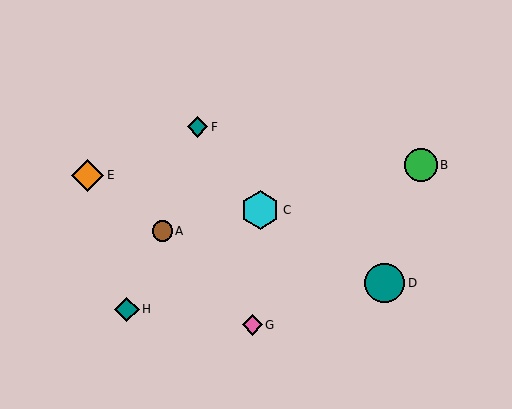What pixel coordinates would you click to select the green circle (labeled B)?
Click at (421, 165) to select the green circle B.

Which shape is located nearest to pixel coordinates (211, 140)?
The teal diamond (labeled F) at (197, 127) is nearest to that location.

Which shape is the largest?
The teal circle (labeled D) is the largest.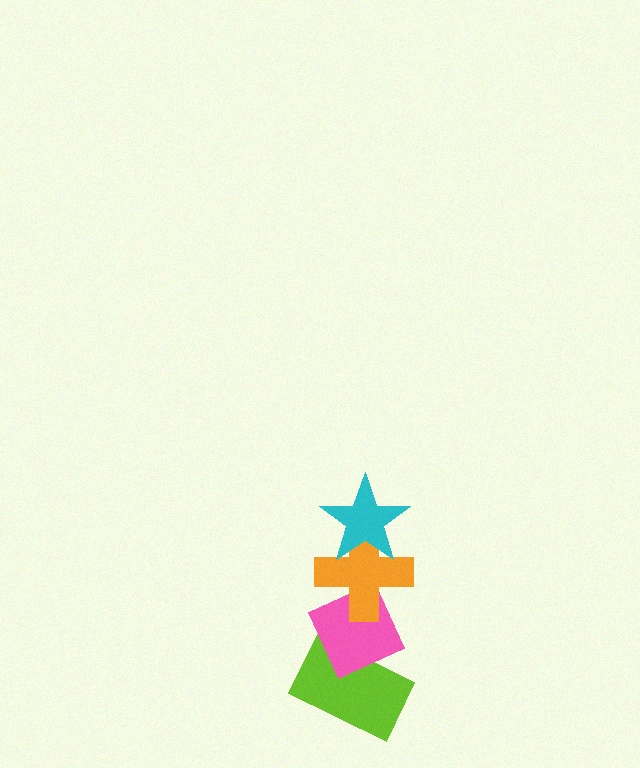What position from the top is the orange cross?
The orange cross is 2nd from the top.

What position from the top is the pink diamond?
The pink diamond is 3rd from the top.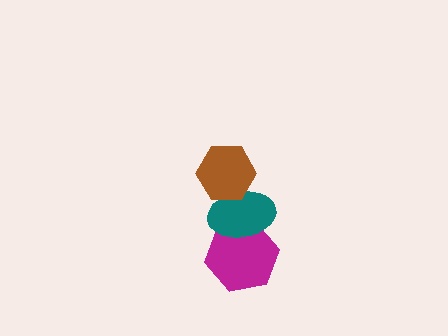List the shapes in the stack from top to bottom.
From top to bottom: the brown hexagon, the teal ellipse, the magenta hexagon.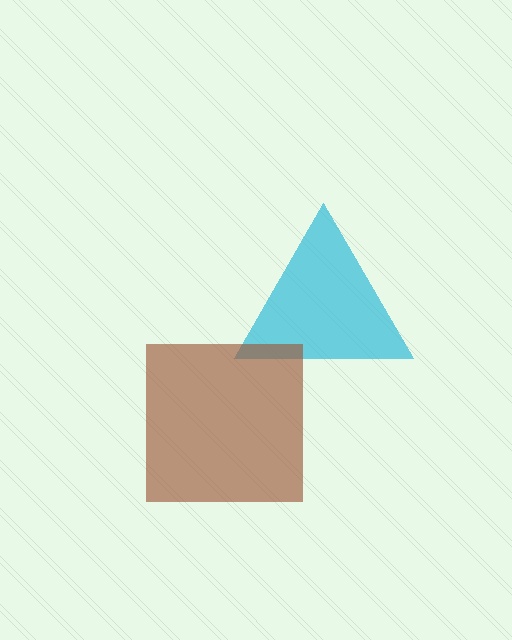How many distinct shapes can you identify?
There are 2 distinct shapes: a cyan triangle, a brown square.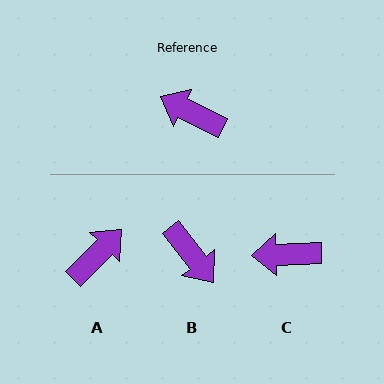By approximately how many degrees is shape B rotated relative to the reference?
Approximately 154 degrees counter-clockwise.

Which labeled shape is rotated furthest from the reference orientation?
B, about 154 degrees away.